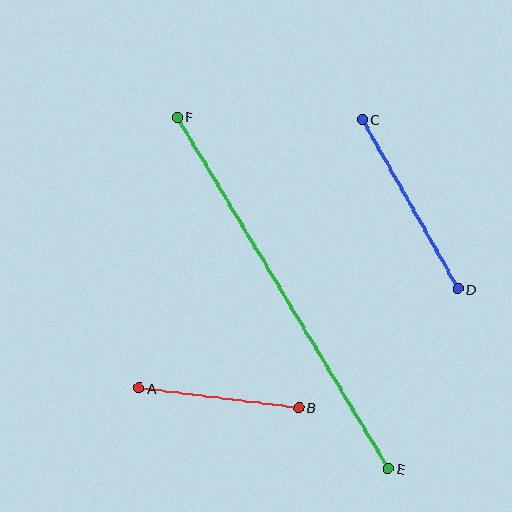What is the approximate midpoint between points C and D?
The midpoint is at approximately (410, 204) pixels.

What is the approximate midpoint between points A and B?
The midpoint is at approximately (219, 398) pixels.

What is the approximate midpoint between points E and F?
The midpoint is at approximately (283, 293) pixels.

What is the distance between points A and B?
The distance is approximately 161 pixels.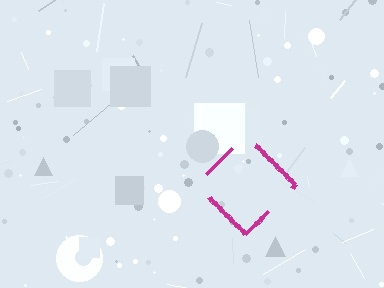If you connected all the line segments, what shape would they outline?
They would outline a diamond.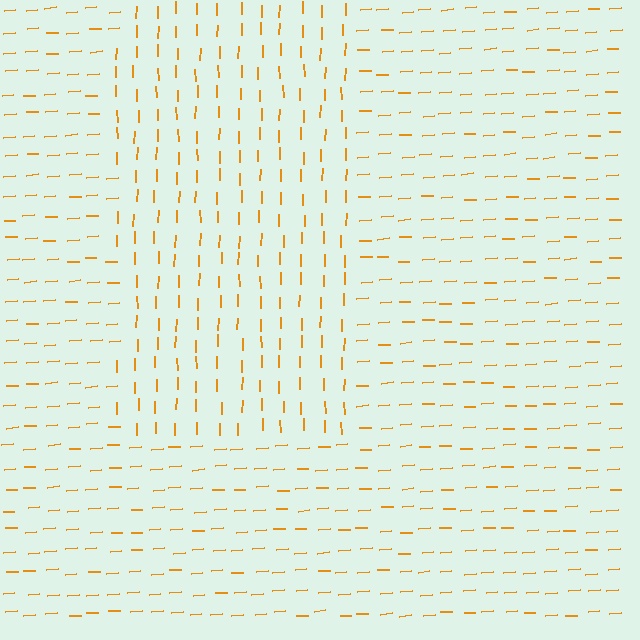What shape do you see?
I see a rectangle.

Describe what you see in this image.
The image is filled with small orange line segments. A rectangle region in the image has lines oriented differently from the surrounding lines, creating a visible texture boundary.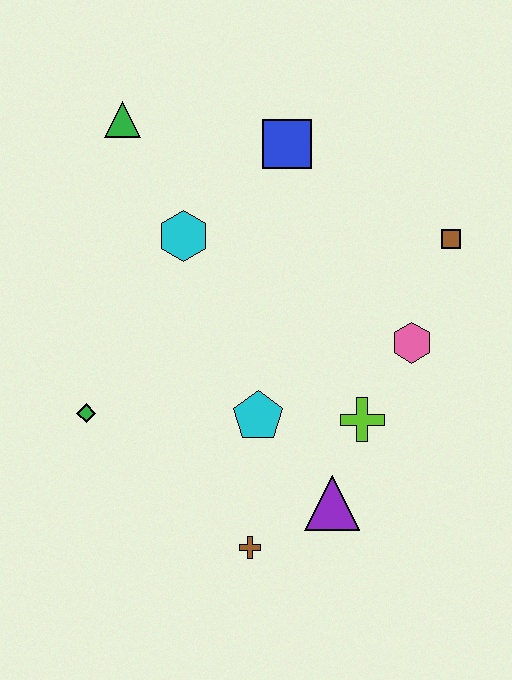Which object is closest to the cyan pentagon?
The lime cross is closest to the cyan pentagon.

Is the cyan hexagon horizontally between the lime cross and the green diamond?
Yes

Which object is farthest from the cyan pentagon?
The green triangle is farthest from the cyan pentagon.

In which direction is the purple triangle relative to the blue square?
The purple triangle is below the blue square.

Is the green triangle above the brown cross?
Yes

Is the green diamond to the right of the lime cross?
No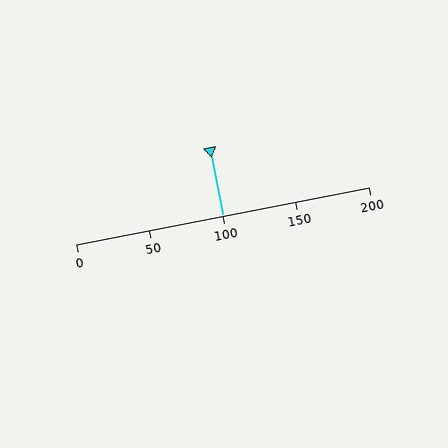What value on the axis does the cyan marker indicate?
The marker indicates approximately 100.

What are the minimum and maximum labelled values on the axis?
The axis runs from 0 to 200.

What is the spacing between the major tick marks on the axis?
The major ticks are spaced 50 apart.